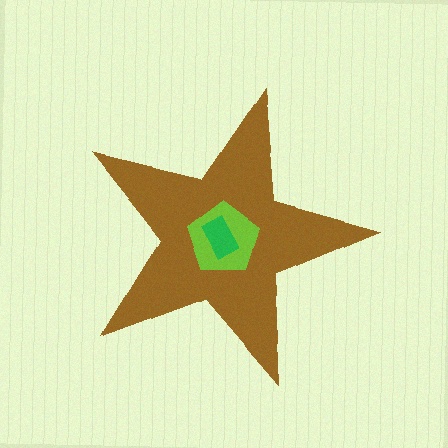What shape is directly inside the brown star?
The lime pentagon.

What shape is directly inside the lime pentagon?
The green rectangle.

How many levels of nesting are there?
3.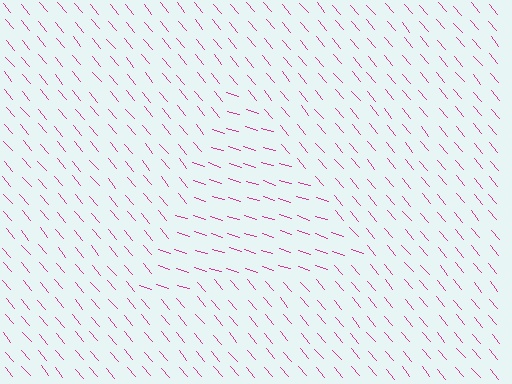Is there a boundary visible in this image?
Yes, there is a texture boundary formed by a change in line orientation.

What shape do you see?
I see a triangle.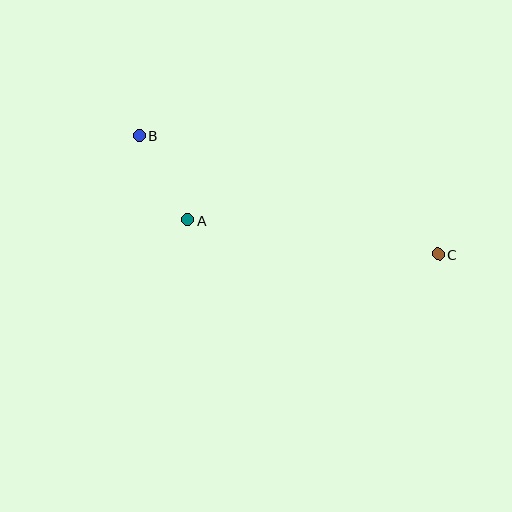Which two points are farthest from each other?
Points B and C are farthest from each other.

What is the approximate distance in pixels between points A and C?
The distance between A and C is approximately 252 pixels.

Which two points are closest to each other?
Points A and B are closest to each other.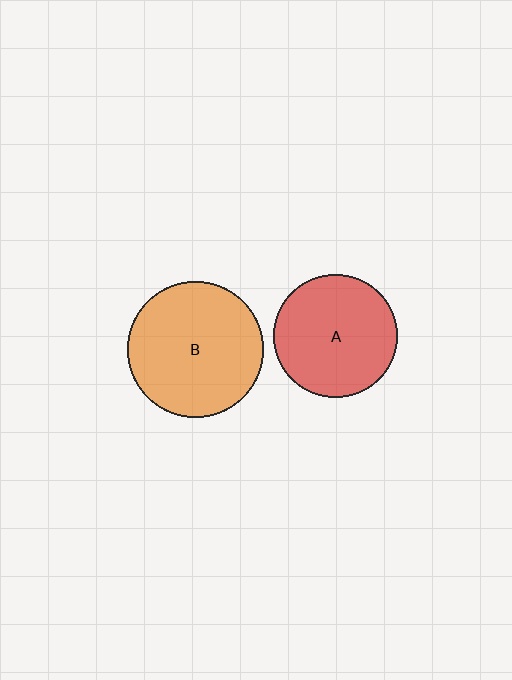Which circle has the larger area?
Circle B (orange).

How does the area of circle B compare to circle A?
Approximately 1.2 times.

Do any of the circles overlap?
No, none of the circles overlap.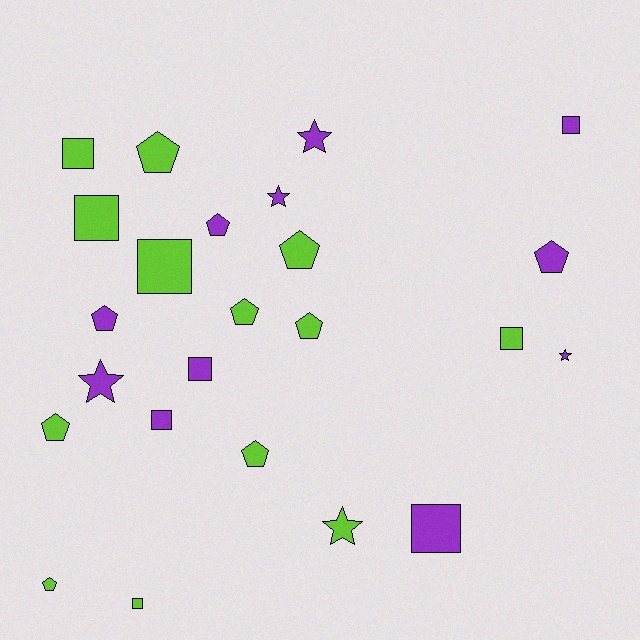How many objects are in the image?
There are 24 objects.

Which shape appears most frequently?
Pentagon, with 10 objects.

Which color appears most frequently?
Lime, with 13 objects.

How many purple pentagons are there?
There are 3 purple pentagons.